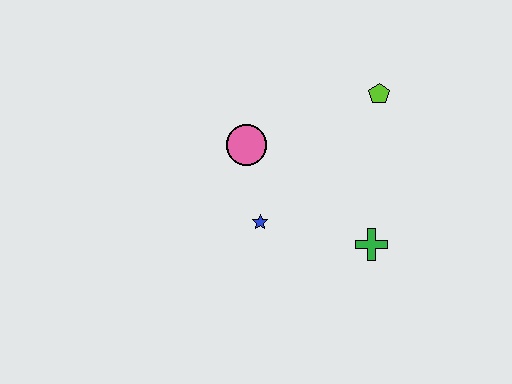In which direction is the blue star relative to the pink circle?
The blue star is below the pink circle.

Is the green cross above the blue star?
No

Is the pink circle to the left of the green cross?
Yes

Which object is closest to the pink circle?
The blue star is closest to the pink circle.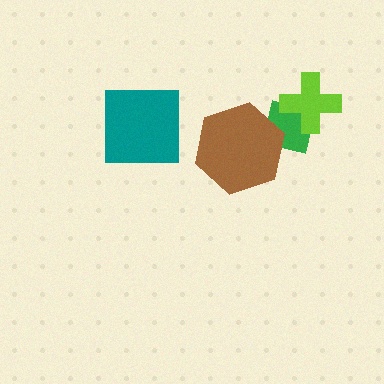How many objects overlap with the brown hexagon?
1 object overlaps with the brown hexagon.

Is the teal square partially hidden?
No, no other shape covers it.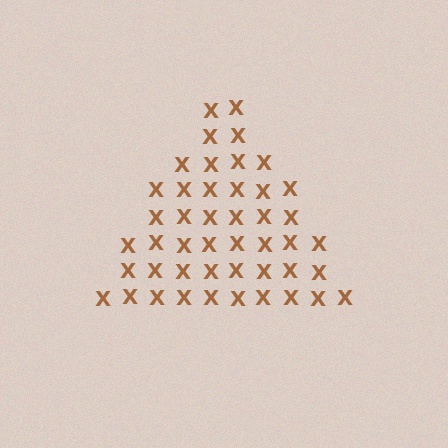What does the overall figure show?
The overall figure shows a triangle.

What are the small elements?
The small elements are letter X's.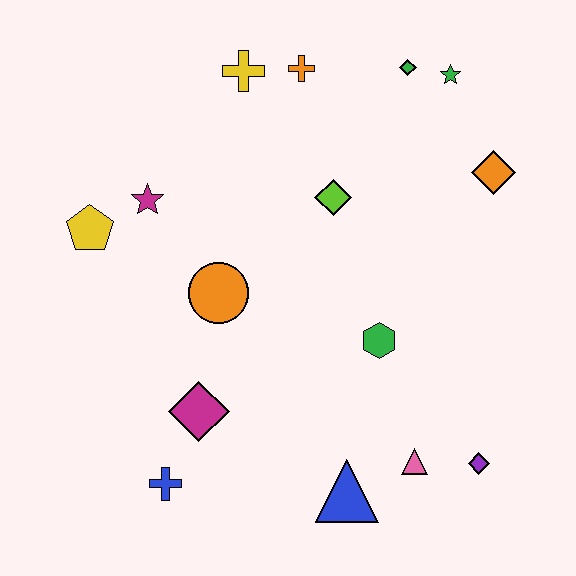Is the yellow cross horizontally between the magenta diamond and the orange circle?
No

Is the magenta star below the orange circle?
No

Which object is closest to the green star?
The green diamond is closest to the green star.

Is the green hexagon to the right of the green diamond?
No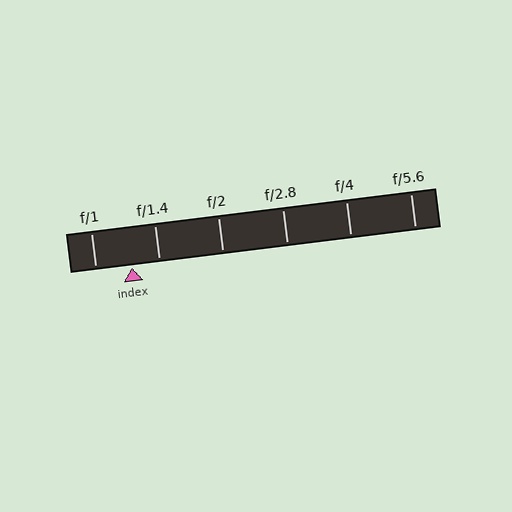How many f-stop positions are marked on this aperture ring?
There are 6 f-stop positions marked.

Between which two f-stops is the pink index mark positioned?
The index mark is between f/1 and f/1.4.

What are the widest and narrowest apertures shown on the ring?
The widest aperture shown is f/1 and the narrowest is f/5.6.